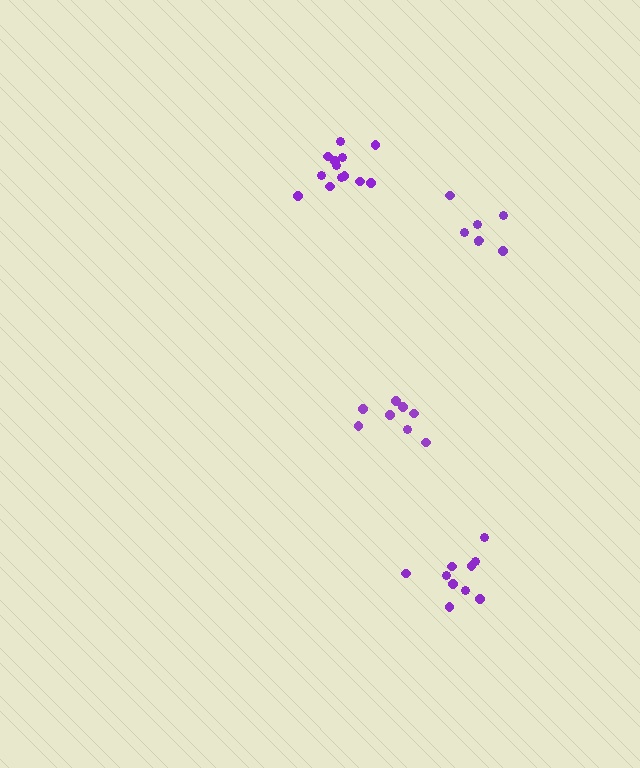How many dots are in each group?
Group 1: 8 dots, Group 2: 13 dots, Group 3: 10 dots, Group 4: 7 dots (38 total).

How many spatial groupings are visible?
There are 4 spatial groupings.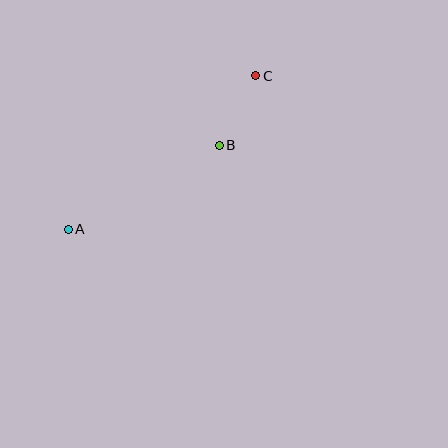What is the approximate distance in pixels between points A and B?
The distance between A and B is approximately 173 pixels.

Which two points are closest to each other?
Points B and C are closest to each other.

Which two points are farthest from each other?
Points A and C are farthest from each other.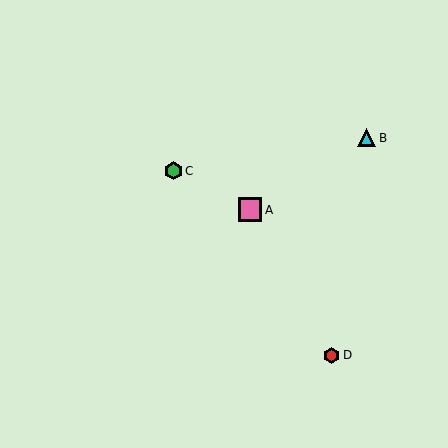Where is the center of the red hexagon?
The center of the red hexagon is at (332, 355).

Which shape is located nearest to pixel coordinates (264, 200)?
The pink square (labeled A) at (250, 210) is nearest to that location.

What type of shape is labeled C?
Shape C is a green hexagon.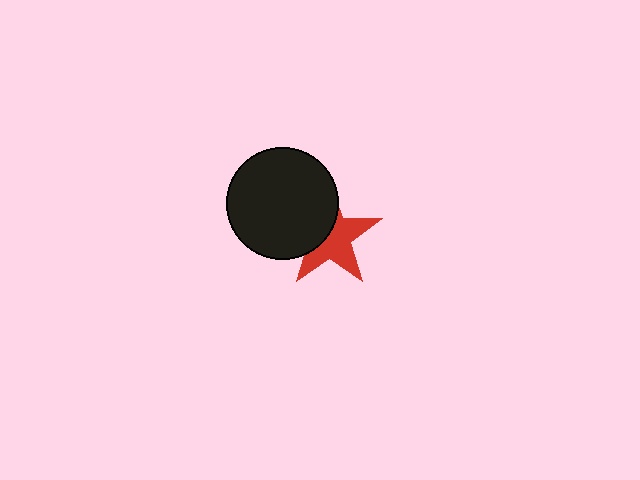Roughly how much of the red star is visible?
About half of it is visible (roughly 58%).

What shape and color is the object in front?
The object in front is a black circle.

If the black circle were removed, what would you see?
You would see the complete red star.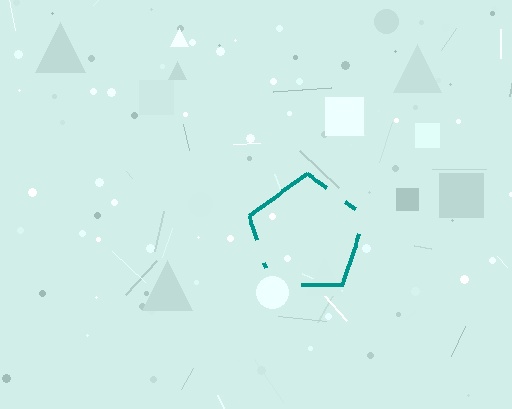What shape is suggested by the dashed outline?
The dashed outline suggests a pentagon.